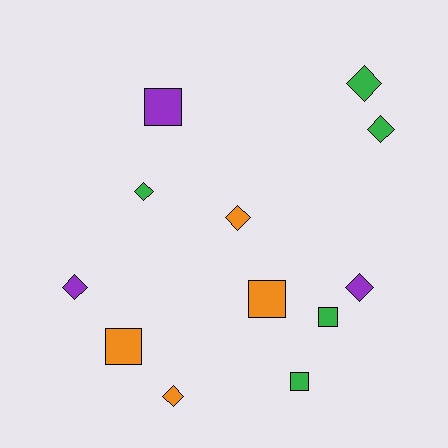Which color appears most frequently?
Green, with 5 objects.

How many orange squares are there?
There are 2 orange squares.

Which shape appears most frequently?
Diamond, with 7 objects.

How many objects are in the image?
There are 12 objects.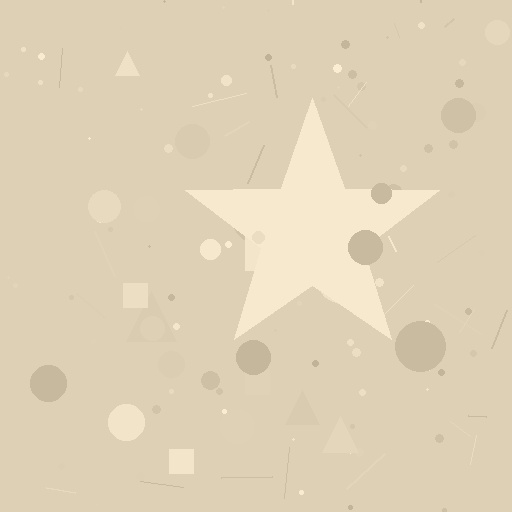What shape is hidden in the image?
A star is hidden in the image.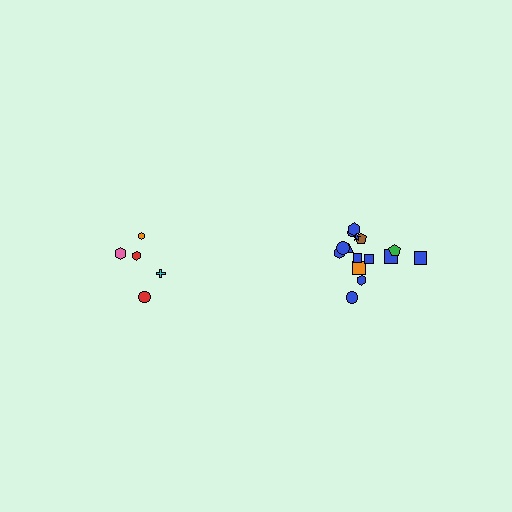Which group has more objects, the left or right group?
The right group.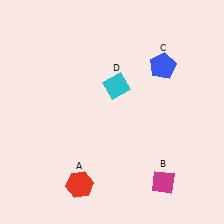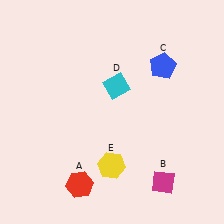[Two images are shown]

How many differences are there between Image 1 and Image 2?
There is 1 difference between the two images.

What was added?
A yellow hexagon (E) was added in Image 2.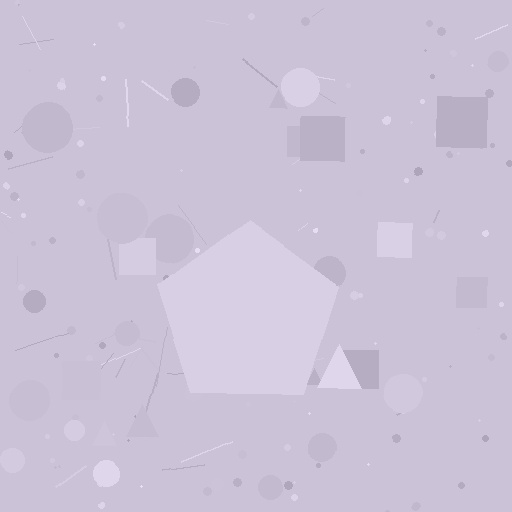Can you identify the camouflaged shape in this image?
The camouflaged shape is a pentagon.